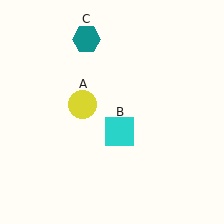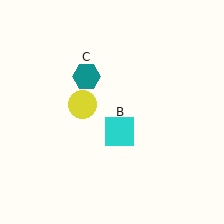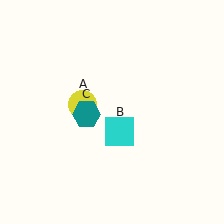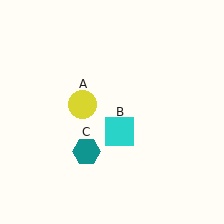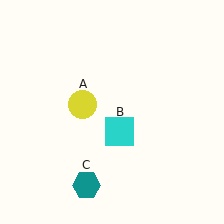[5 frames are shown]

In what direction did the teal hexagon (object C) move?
The teal hexagon (object C) moved down.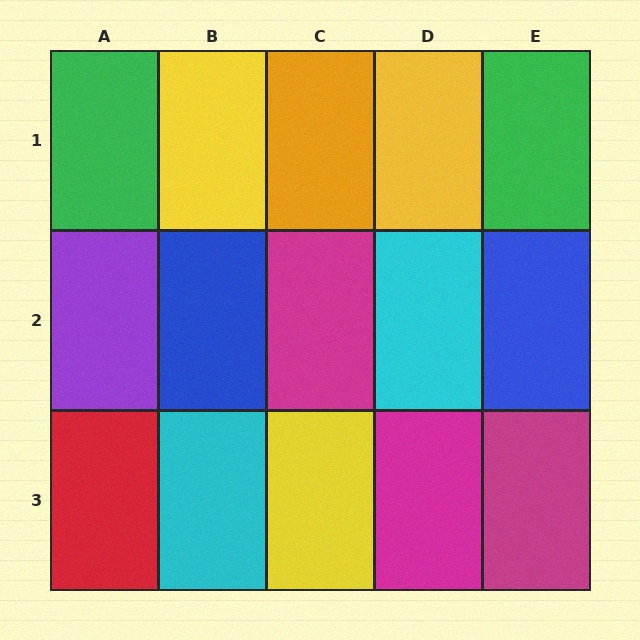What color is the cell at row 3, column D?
Magenta.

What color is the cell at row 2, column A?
Purple.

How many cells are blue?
2 cells are blue.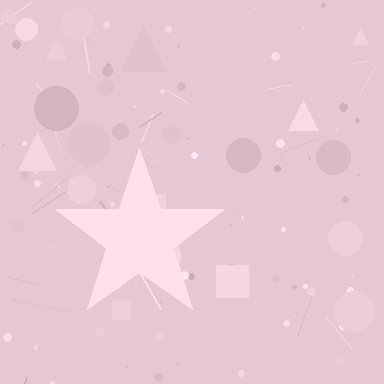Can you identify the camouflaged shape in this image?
The camouflaged shape is a star.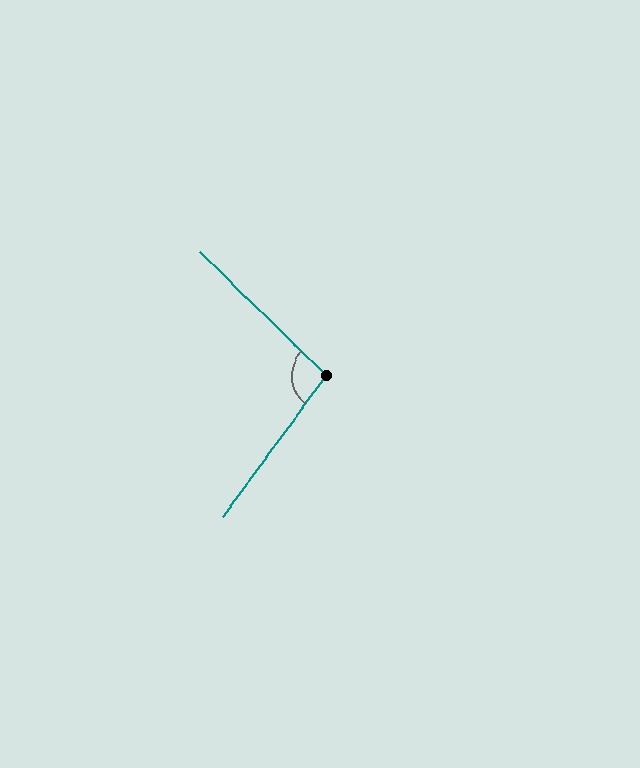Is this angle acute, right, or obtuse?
It is obtuse.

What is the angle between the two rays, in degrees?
Approximately 98 degrees.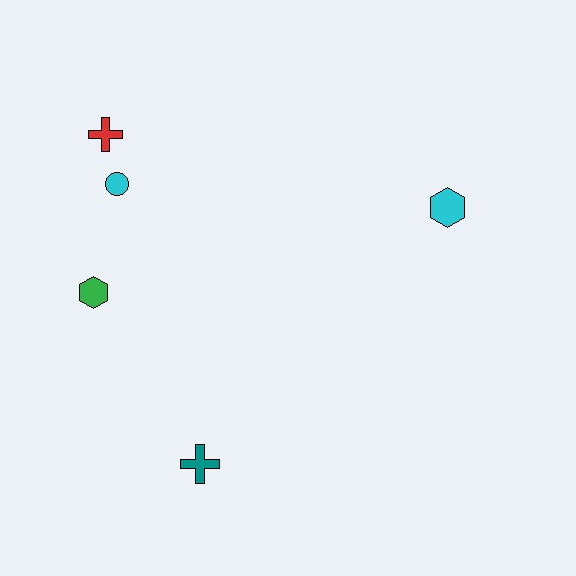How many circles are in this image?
There is 1 circle.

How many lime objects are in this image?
There are no lime objects.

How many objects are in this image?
There are 5 objects.